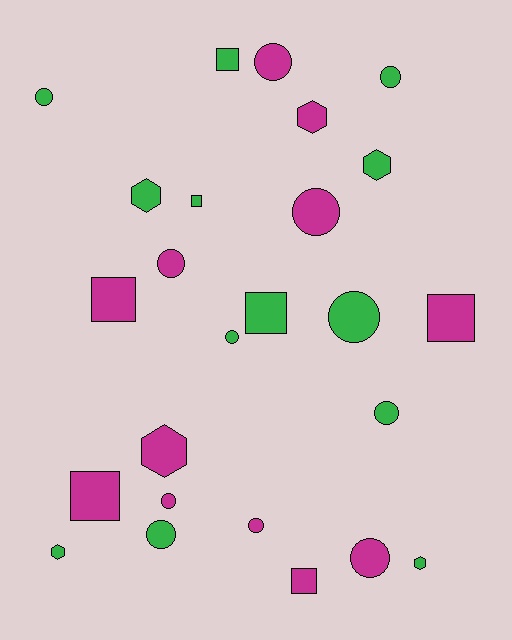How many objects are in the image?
There are 25 objects.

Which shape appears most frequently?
Circle, with 12 objects.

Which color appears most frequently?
Green, with 13 objects.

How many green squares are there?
There are 3 green squares.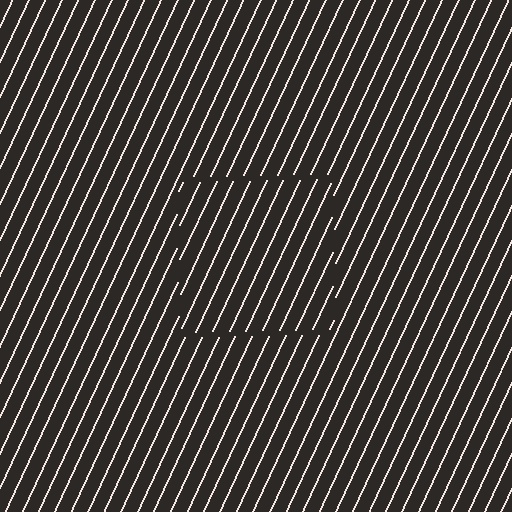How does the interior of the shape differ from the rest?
The interior of the shape contains the same grating, shifted by half a period — the contour is defined by the phase discontinuity where line-ends from the inner and outer gratings abut.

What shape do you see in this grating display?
An illusory square. The interior of the shape contains the same grating, shifted by half a period — the contour is defined by the phase discontinuity where line-ends from the inner and outer gratings abut.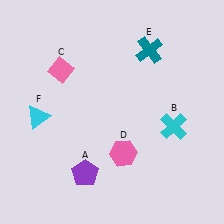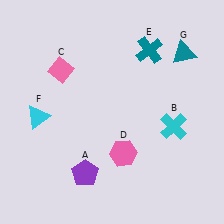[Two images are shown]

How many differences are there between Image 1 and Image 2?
There is 1 difference between the two images.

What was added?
A teal triangle (G) was added in Image 2.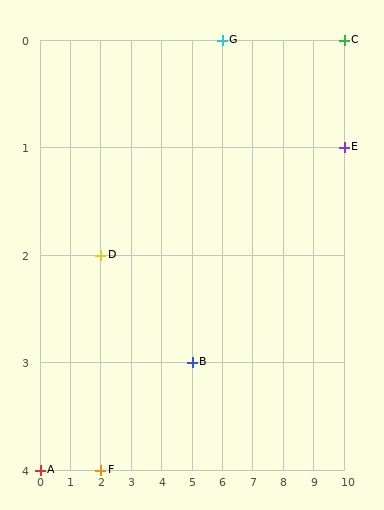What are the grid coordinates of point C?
Point C is at grid coordinates (10, 0).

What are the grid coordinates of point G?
Point G is at grid coordinates (6, 0).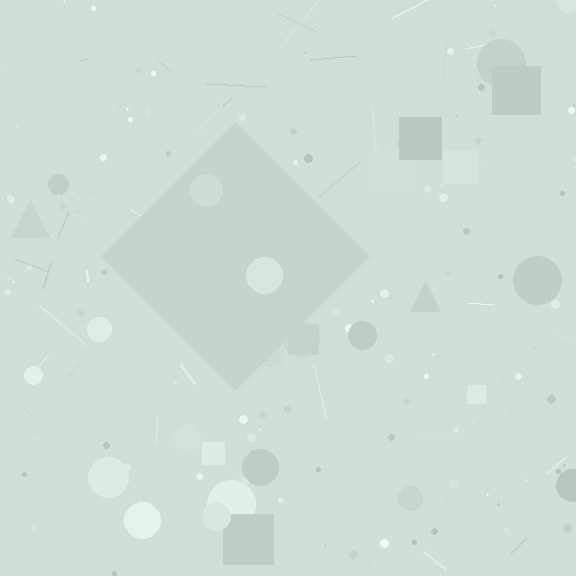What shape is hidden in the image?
A diamond is hidden in the image.